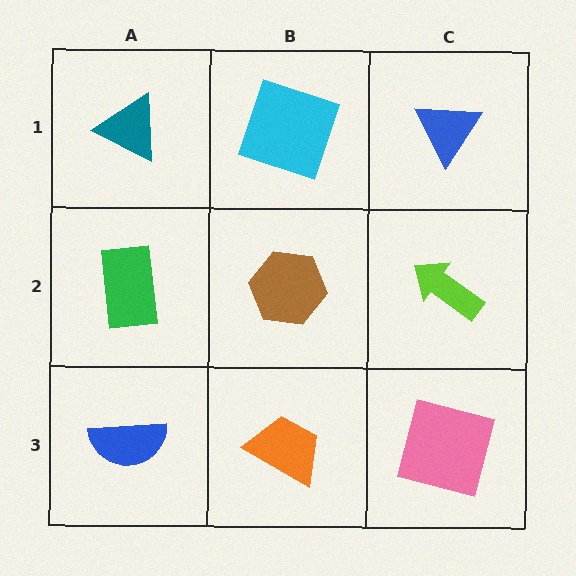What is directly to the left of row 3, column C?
An orange trapezoid.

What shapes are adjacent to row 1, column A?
A green rectangle (row 2, column A), a cyan square (row 1, column B).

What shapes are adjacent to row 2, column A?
A teal triangle (row 1, column A), a blue semicircle (row 3, column A), a brown hexagon (row 2, column B).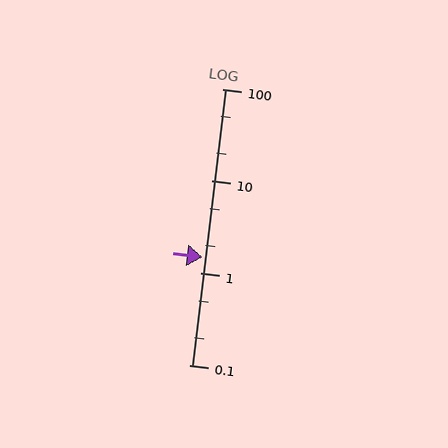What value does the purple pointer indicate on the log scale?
The pointer indicates approximately 1.5.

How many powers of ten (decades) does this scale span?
The scale spans 3 decades, from 0.1 to 100.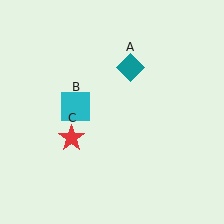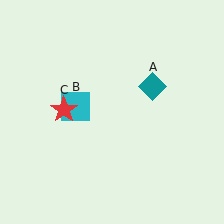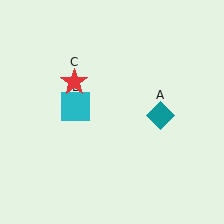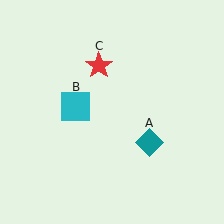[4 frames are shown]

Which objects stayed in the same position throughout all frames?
Cyan square (object B) remained stationary.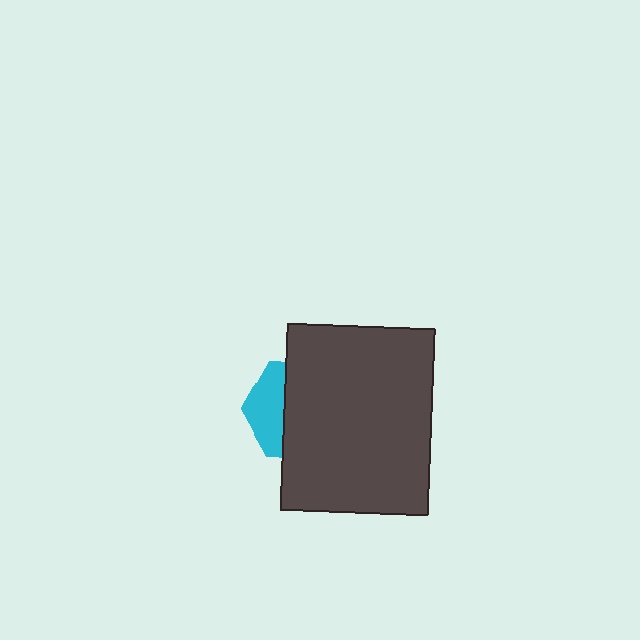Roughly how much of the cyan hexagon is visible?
A small part of it is visible (roughly 36%).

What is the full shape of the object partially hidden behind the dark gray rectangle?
The partially hidden object is a cyan hexagon.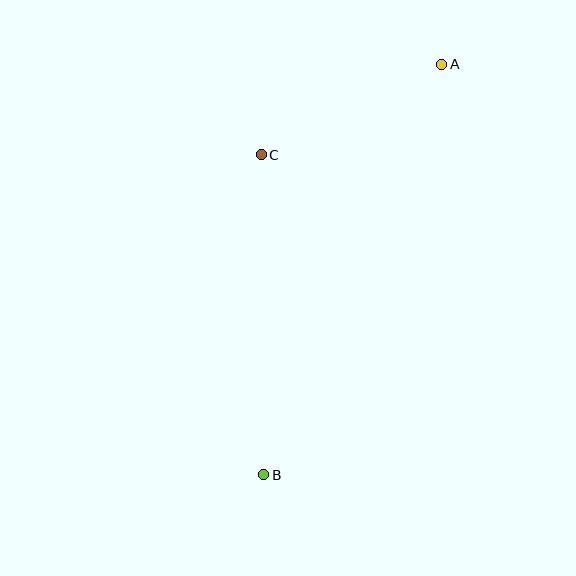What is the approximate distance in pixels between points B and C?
The distance between B and C is approximately 320 pixels.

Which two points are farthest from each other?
Points A and B are farthest from each other.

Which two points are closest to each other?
Points A and C are closest to each other.